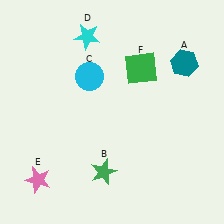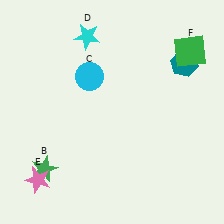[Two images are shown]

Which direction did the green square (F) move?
The green square (F) moved right.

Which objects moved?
The objects that moved are: the green star (B), the green square (F).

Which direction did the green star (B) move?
The green star (B) moved left.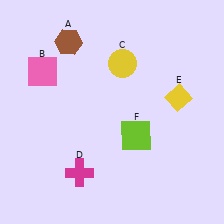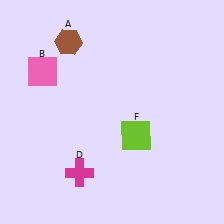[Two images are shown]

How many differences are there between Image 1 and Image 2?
There are 2 differences between the two images.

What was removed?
The yellow circle (C), the yellow diamond (E) were removed in Image 2.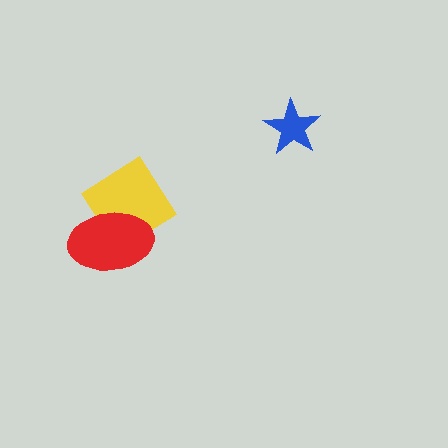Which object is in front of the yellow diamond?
The red ellipse is in front of the yellow diamond.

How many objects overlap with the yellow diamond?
1 object overlaps with the yellow diamond.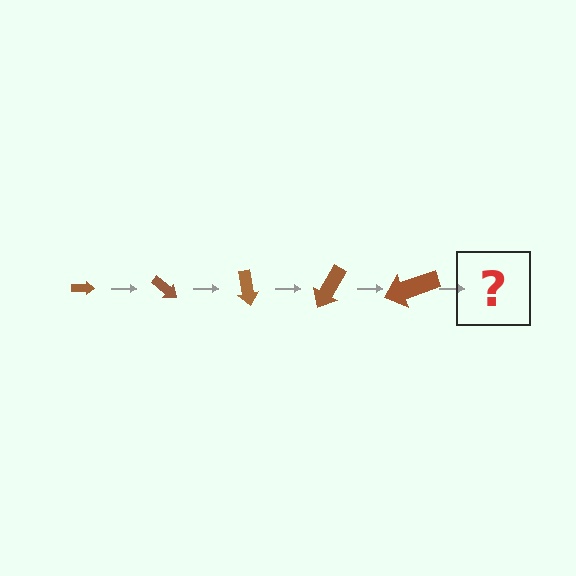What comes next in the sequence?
The next element should be an arrow, larger than the previous one and rotated 200 degrees from the start.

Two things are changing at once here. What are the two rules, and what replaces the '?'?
The two rules are that the arrow grows larger each step and it rotates 40 degrees each step. The '?' should be an arrow, larger than the previous one and rotated 200 degrees from the start.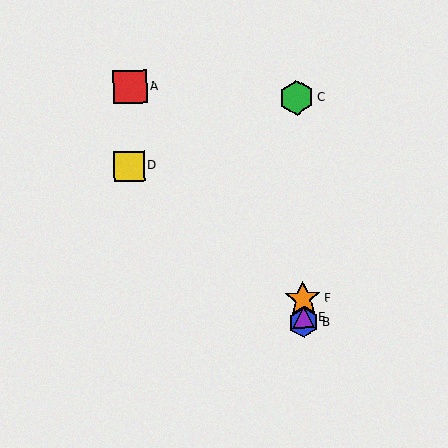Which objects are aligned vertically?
Objects B, C, E, F are aligned vertically.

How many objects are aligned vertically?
4 objects (B, C, E, F) are aligned vertically.